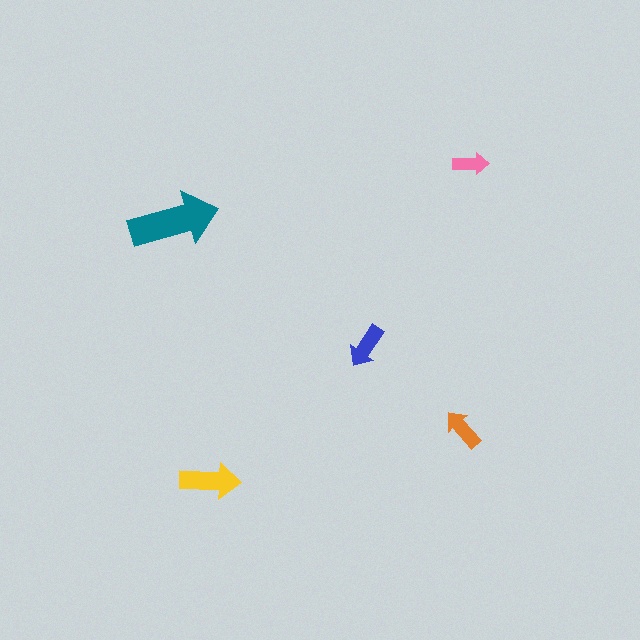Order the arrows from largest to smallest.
the teal one, the yellow one, the blue one, the orange one, the pink one.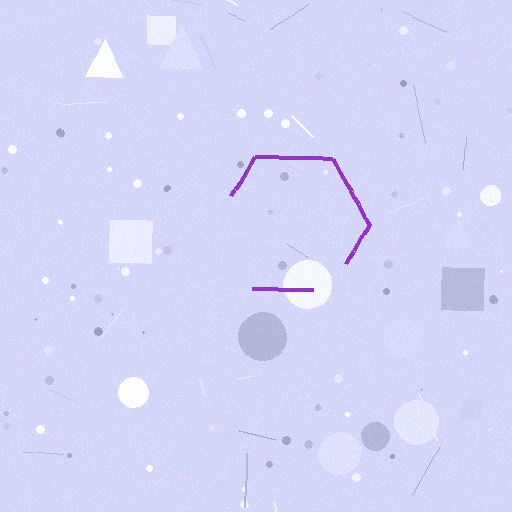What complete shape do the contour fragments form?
The contour fragments form a hexagon.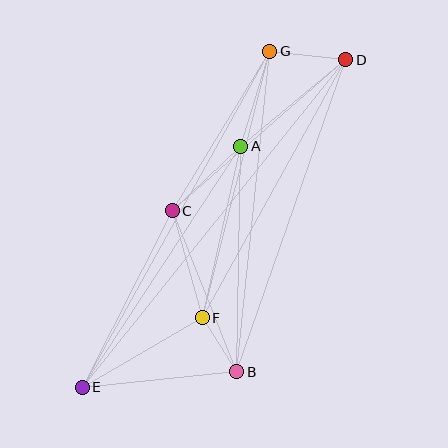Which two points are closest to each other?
Points B and F are closest to each other.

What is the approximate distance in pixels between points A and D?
The distance between A and D is approximately 136 pixels.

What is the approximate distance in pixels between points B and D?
The distance between B and D is approximately 330 pixels.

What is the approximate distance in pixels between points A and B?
The distance between A and B is approximately 225 pixels.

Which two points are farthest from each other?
Points D and E are farthest from each other.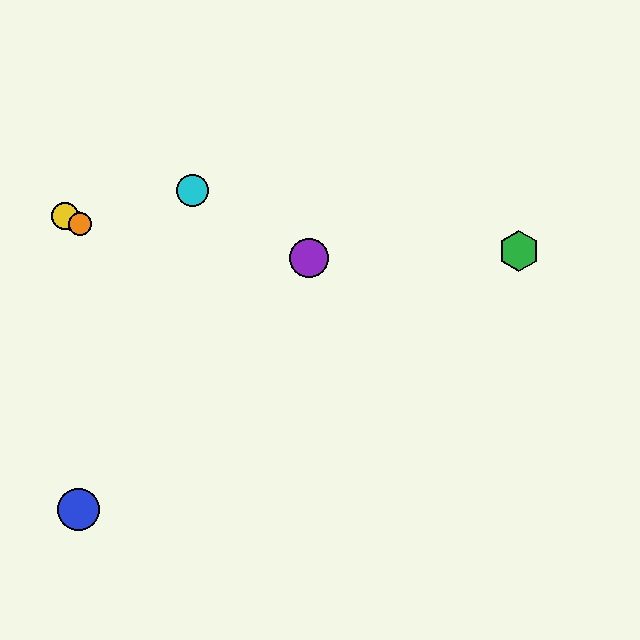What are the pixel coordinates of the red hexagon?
The red hexagon is at (74, 221).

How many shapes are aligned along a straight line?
3 shapes (the red hexagon, the yellow circle, the orange circle) are aligned along a straight line.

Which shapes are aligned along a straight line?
The red hexagon, the yellow circle, the orange circle are aligned along a straight line.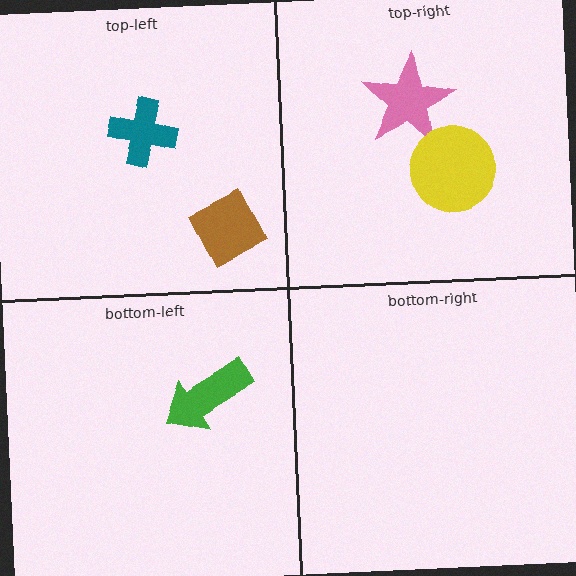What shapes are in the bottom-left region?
The green arrow.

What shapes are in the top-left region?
The teal cross, the brown diamond.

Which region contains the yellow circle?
The top-right region.